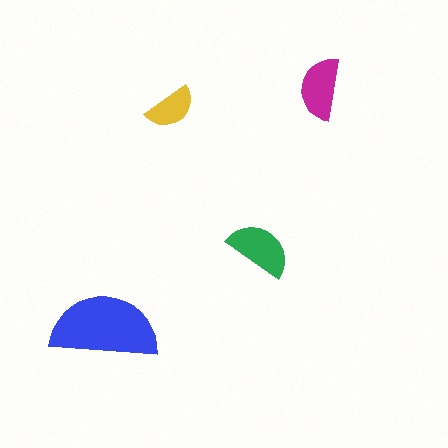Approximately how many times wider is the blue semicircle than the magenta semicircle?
About 1.5 times wider.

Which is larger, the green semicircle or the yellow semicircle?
The green one.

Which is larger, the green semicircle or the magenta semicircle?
The green one.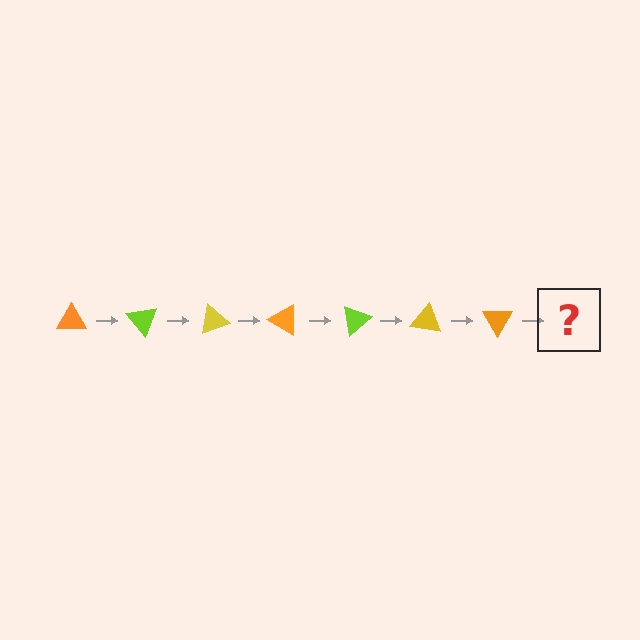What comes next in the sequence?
The next element should be a lime triangle, rotated 350 degrees from the start.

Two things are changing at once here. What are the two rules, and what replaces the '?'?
The two rules are that it rotates 50 degrees each step and the color cycles through orange, lime, and yellow. The '?' should be a lime triangle, rotated 350 degrees from the start.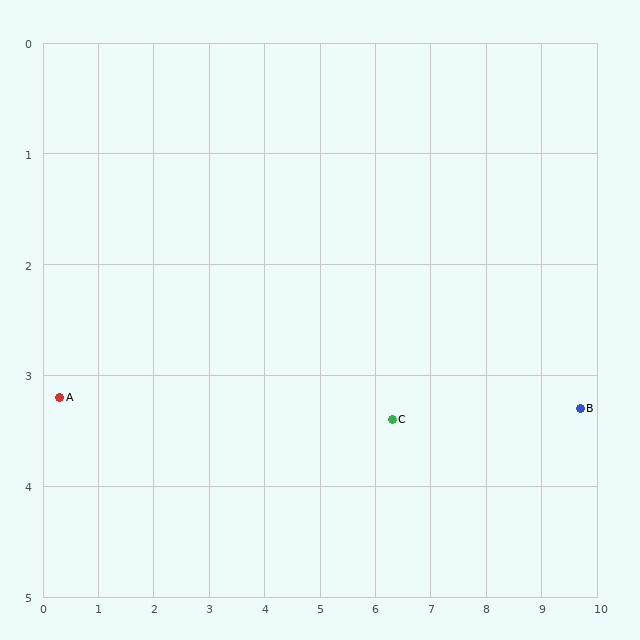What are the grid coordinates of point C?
Point C is at approximately (6.3, 3.4).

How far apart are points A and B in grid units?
Points A and B are about 9.4 grid units apart.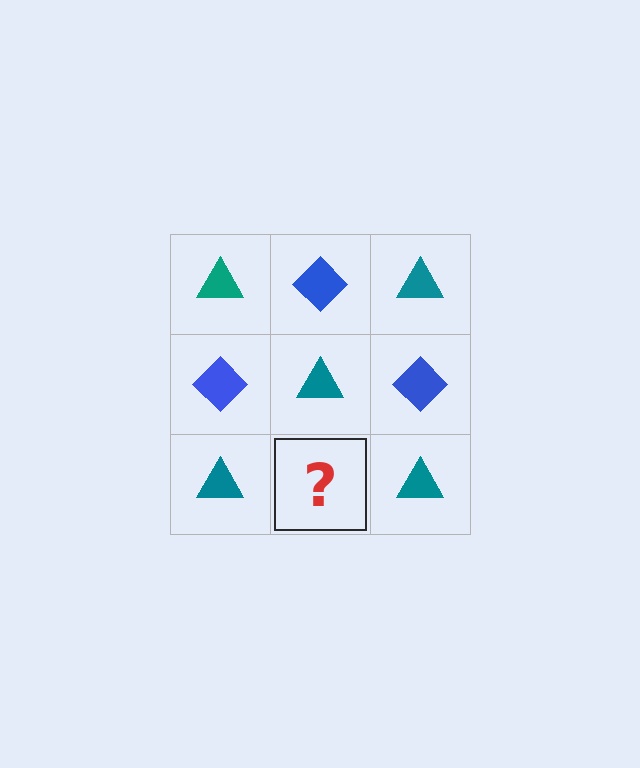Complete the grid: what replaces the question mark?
The question mark should be replaced with a blue diamond.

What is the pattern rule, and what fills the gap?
The rule is that it alternates teal triangle and blue diamond in a checkerboard pattern. The gap should be filled with a blue diamond.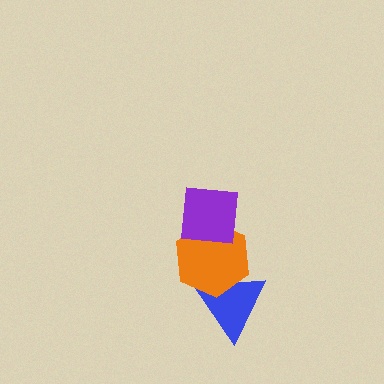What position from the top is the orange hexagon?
The orange hexagon is 2nd from the top.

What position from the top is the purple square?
The purple square is 1st from the top.